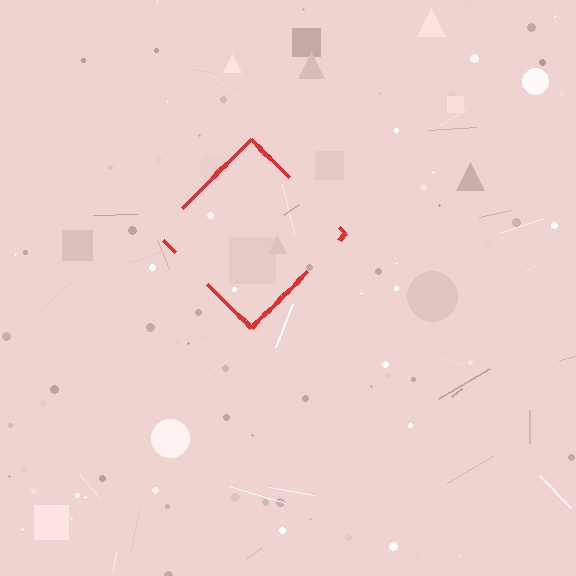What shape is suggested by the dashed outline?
The dashed outline suggests a diamond.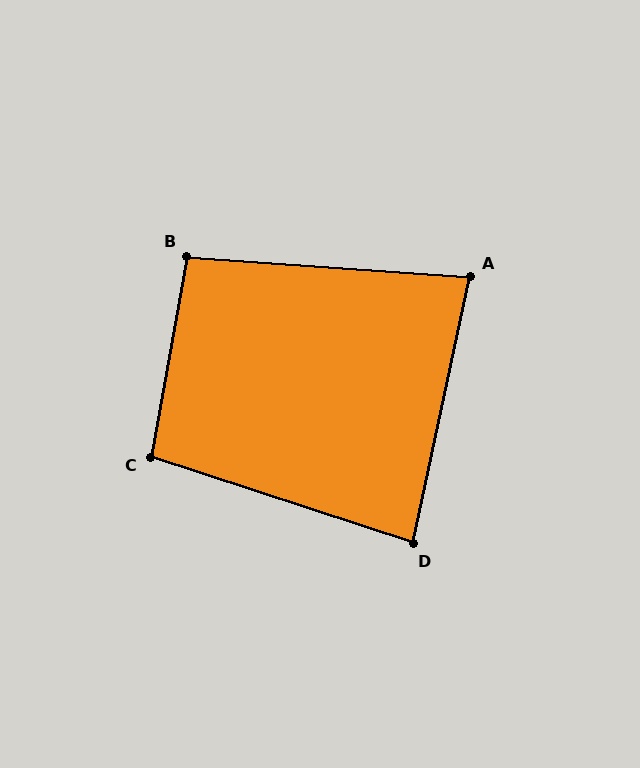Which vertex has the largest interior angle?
C, at approximately 98 degrees.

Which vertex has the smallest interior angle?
A, at approximately 82 degrees.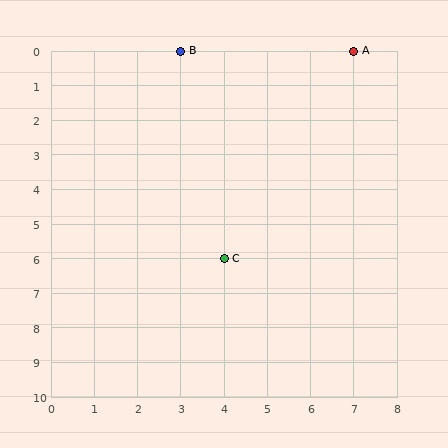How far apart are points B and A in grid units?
Points B and A are 4 columns apart.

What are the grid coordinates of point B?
Point B is at grid coordinates (3, 0).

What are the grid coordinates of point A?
Point A is at grid coordinates (7, 0).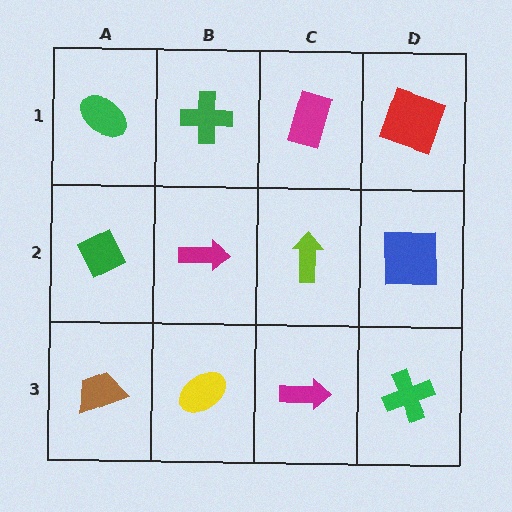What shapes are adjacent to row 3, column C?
A lime arrow (row 2, column C), a yellow ellipse (row 3, column B), a green cross (row 3, column D).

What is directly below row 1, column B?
A magenta arrow.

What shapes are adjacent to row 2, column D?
A red square (row 1, column D), a green cross (row 3, column D), a lime arrow (row 2, column C).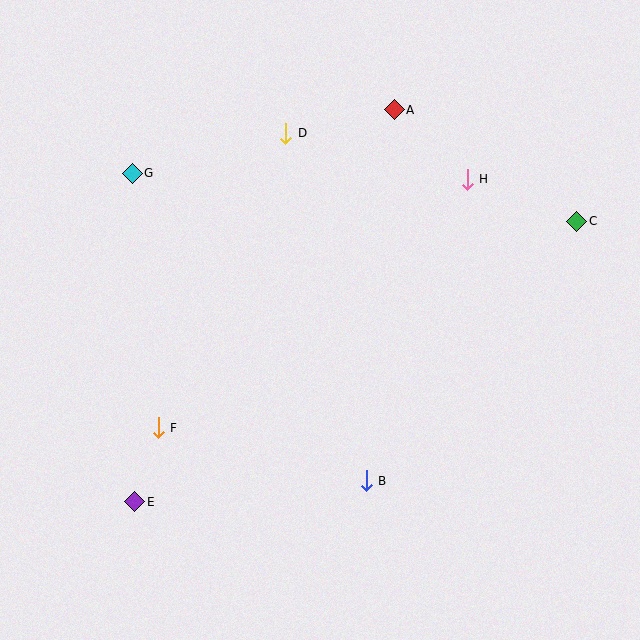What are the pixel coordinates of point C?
Point C is at (576, 221).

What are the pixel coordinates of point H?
Point H is at (467, 179).